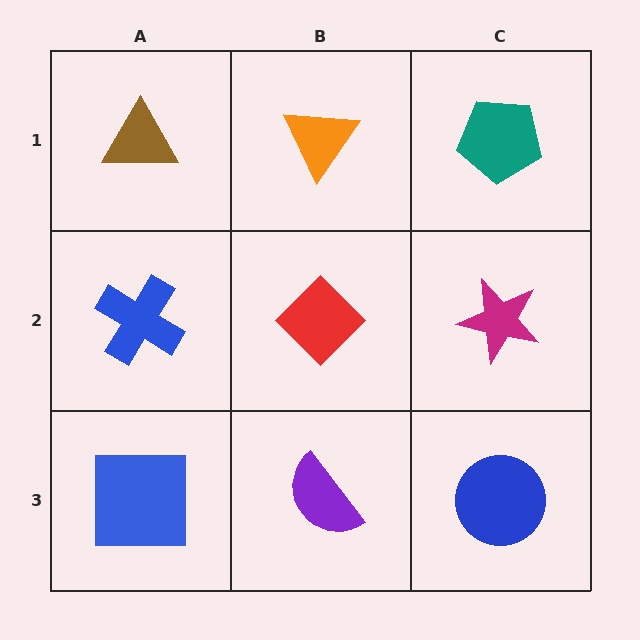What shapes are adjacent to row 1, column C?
A magenta star (row 2, column C), an orange triangle (row 1, column B).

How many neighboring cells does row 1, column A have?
2.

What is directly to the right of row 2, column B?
A magenta star.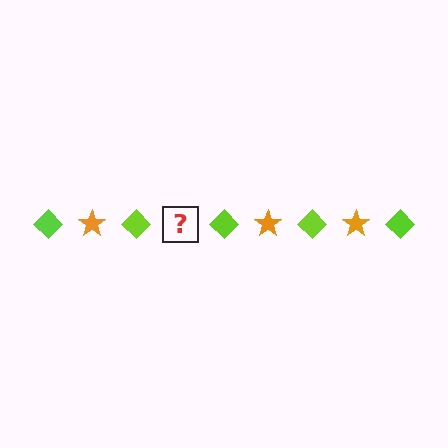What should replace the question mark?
The question mark should be replaced with an orange star.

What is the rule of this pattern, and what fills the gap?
The rule is that the pattern alternates between lime diamond and orange star. The gap should be filled with an orange star.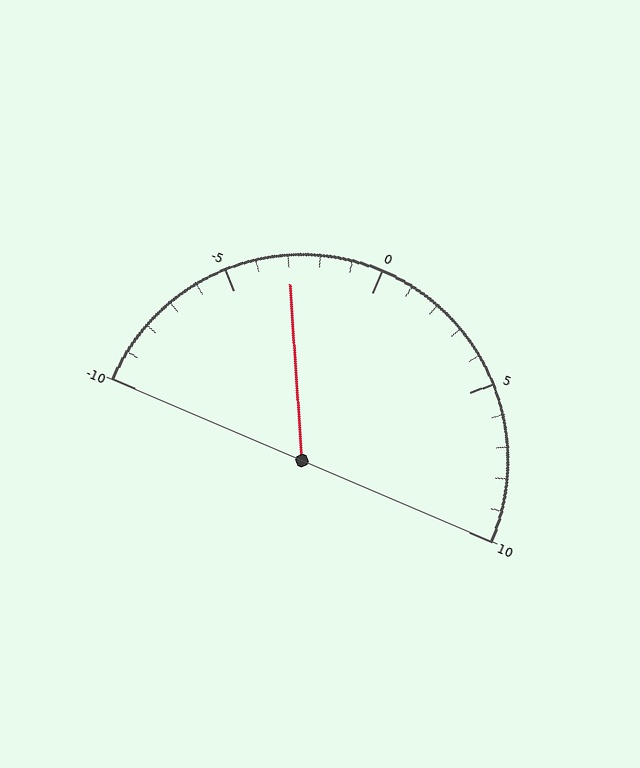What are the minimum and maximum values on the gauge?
The gauge ranges from -10 to 10.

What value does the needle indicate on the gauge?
The needle indicates approximately -3.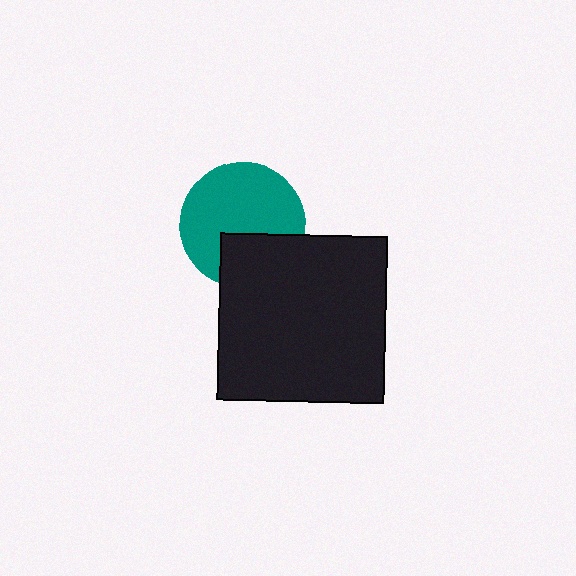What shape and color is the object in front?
The object in front is a black square.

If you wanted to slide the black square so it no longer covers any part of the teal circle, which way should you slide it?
Slide it down — that is the most direct way to separate the two shapes.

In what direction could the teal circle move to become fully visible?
The teal circle could move up. That would shift it out from behind the black square entirely.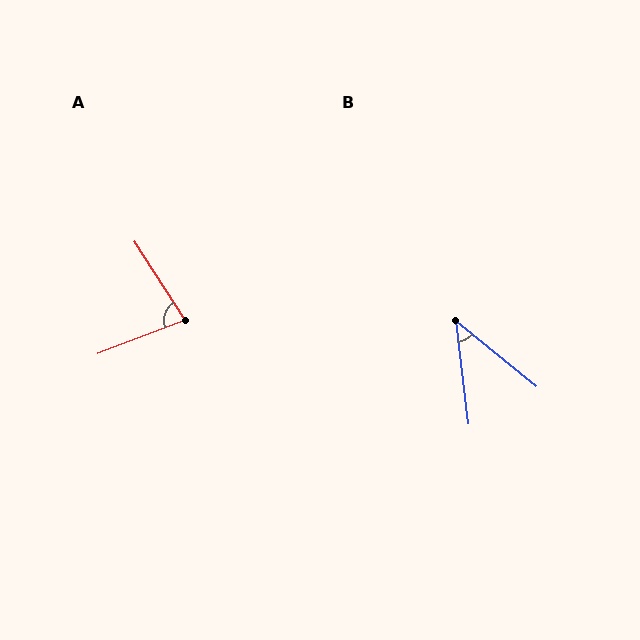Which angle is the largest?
A, at approximately 78 degrees.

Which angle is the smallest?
B, at approximately 44 degrees.